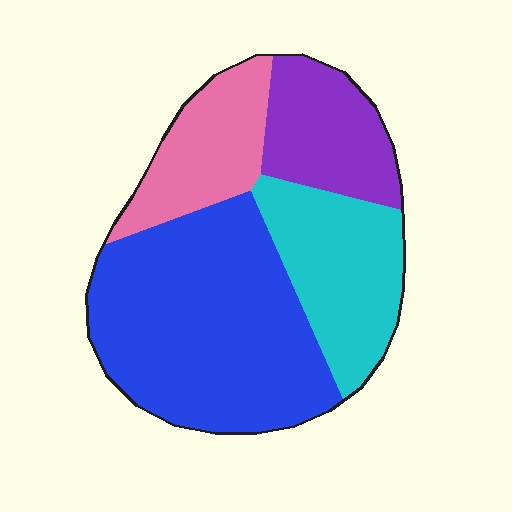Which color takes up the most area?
Blue, at roughly 45%.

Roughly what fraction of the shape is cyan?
Cyan covers 22% of the shape.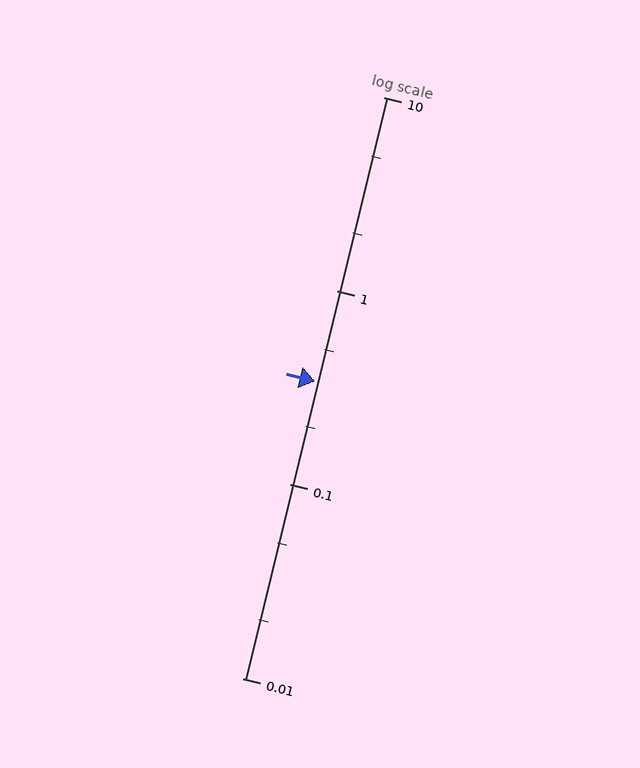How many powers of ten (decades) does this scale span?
The scale spans 3 decades, from 0.01 to 10.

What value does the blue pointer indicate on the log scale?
The pointer indicates approximately 0.34.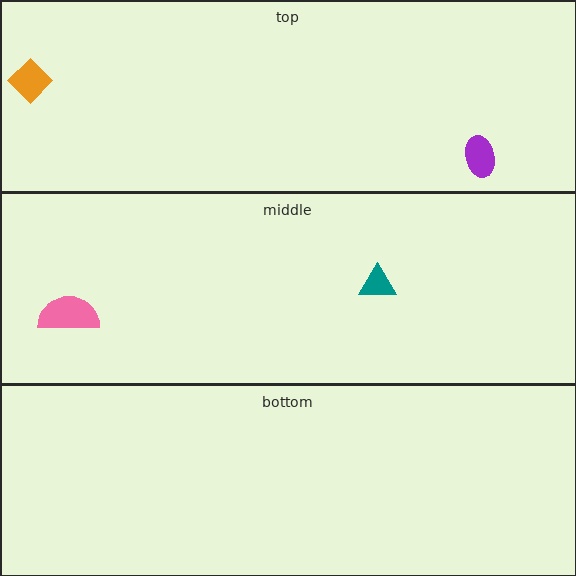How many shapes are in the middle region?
2.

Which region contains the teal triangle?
The middle region.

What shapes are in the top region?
The purple ellipse, the orange diamond.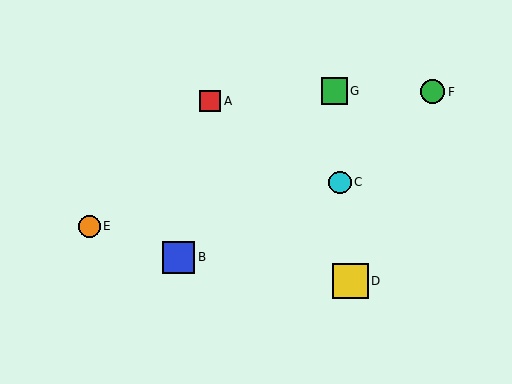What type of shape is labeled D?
Shape D is a yellow square.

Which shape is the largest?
The yellow square (labeled D) is the largest.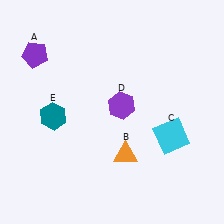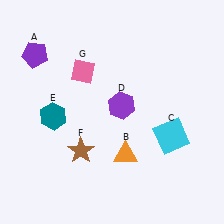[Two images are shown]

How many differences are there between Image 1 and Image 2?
There are 2 differences between the two images.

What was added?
A brown star (F), a pink diamond (G) were added in Image 2.